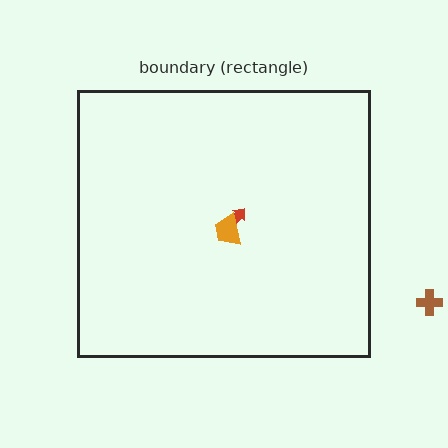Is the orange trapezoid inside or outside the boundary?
Inside.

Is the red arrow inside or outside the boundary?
Inside.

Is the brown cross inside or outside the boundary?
Outside.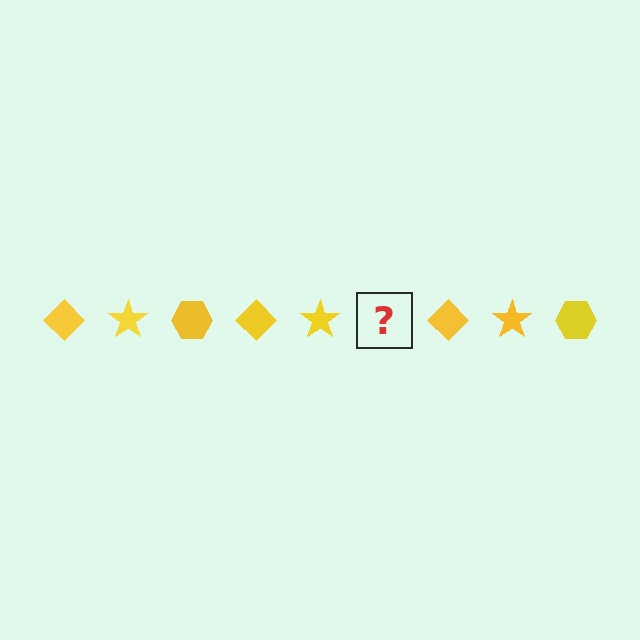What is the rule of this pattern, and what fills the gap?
The rule is that the pattern cycles through diamond, star, hexagon shapes in yellow. The gap should be filled with a yellow hexagon.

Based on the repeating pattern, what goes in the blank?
The blank should be a yellow hexagon.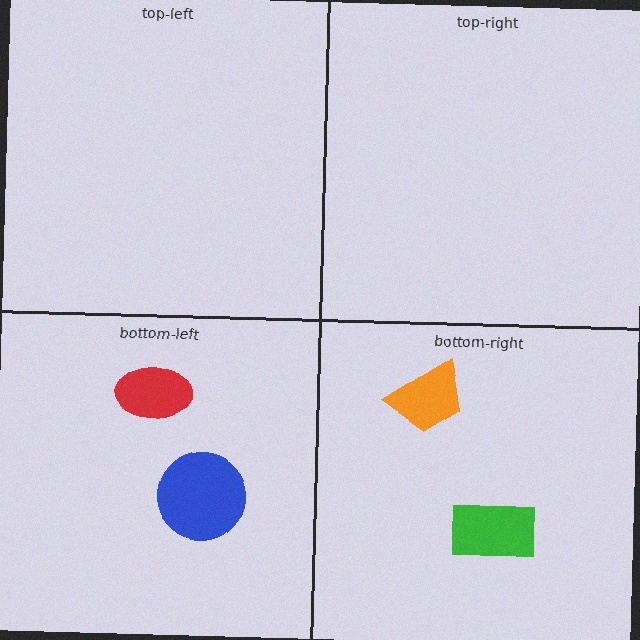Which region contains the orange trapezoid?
The bottom-right region.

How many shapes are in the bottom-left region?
2.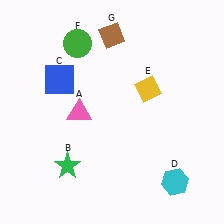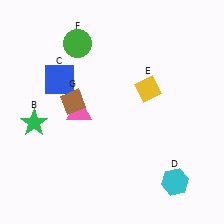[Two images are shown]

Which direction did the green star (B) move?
The green star (B) moved up.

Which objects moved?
The objects that moved are: the green star (B), the brown diamond (G).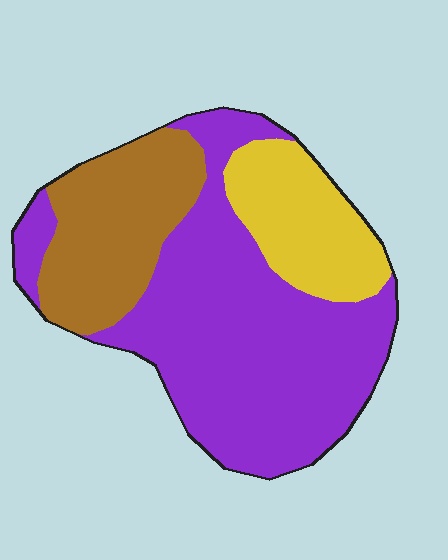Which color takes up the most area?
Purple, at roughly 60%.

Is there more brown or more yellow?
Brown.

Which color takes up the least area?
Yellow, at roughly 20%.